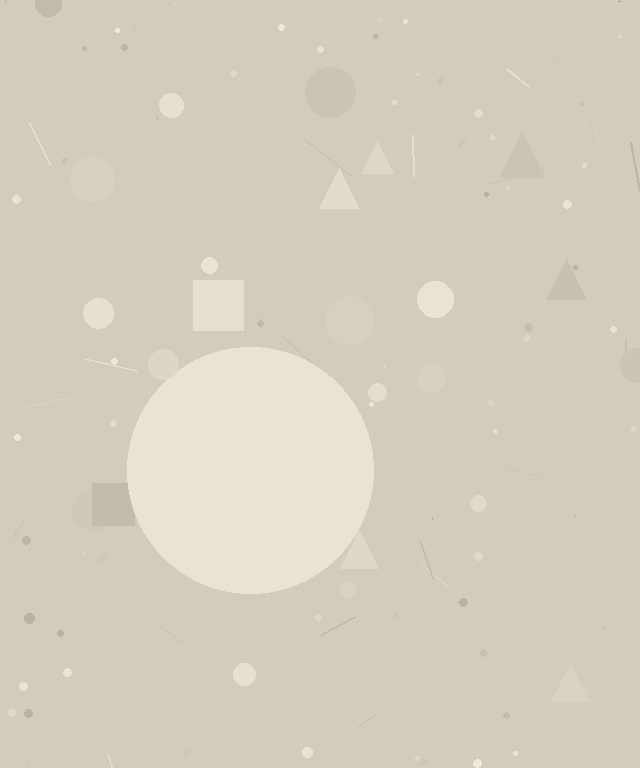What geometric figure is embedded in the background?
A circle is embedded in the background.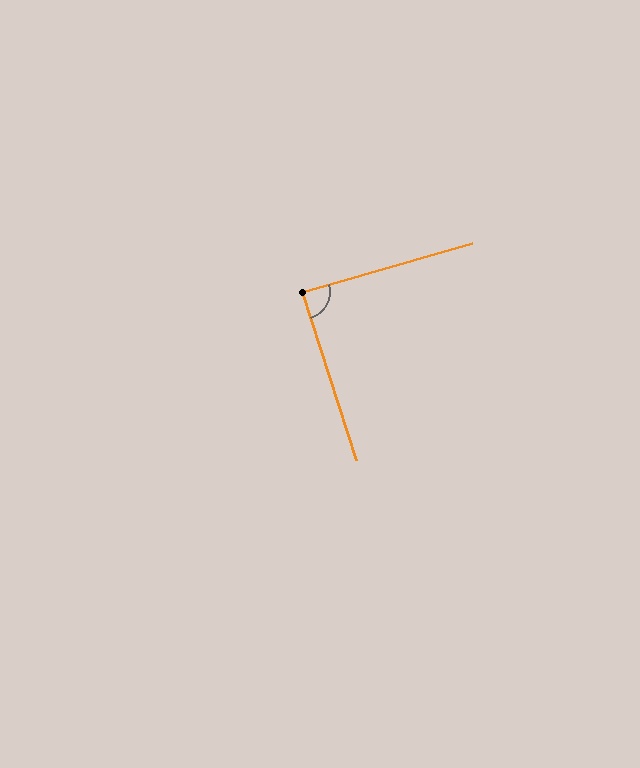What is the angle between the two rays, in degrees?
Approximately 88 degrees.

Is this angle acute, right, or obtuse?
It is approximately a right angle.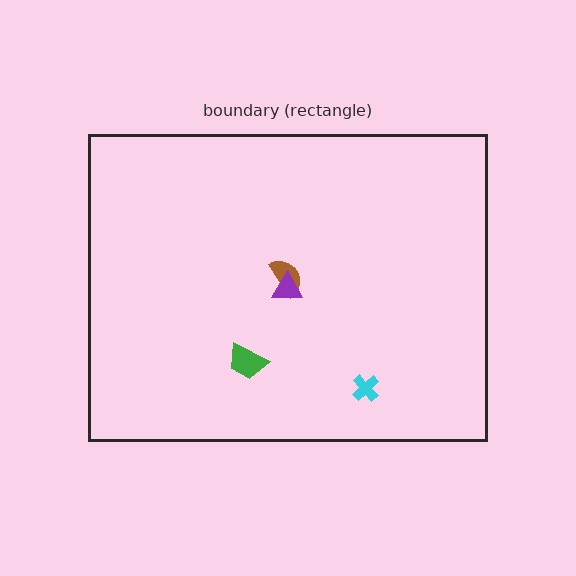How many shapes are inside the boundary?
4 inside, 0 outside.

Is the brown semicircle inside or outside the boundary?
Inside.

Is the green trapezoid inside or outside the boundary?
Inside.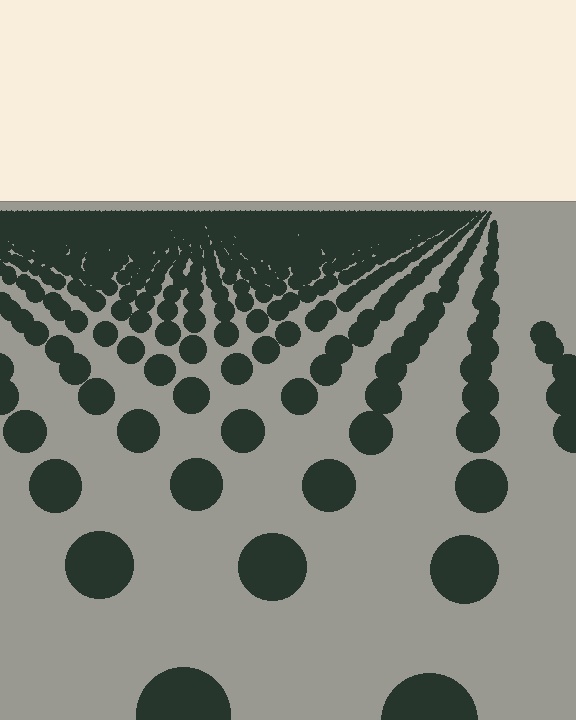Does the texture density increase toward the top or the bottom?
Density increases toward the top.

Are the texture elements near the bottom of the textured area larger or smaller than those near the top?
Larger. Near the bottom, elements are closer to the viewer and appear at a bigger on-screen size.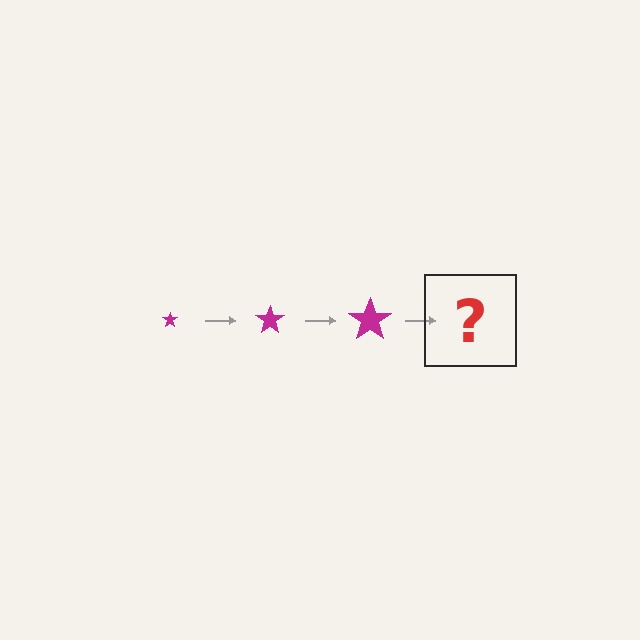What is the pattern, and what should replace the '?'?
The pattern is that the star gets progressively larger each step. The '?' should be a magenta star, larger than the previous one.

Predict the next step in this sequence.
The next step is a magenta star, larger than the previous one.